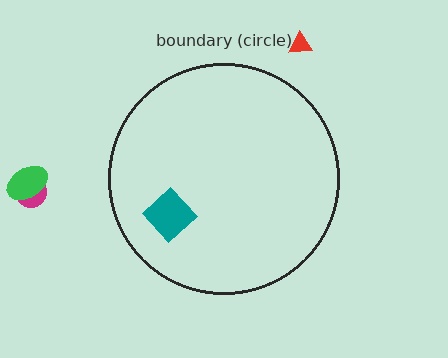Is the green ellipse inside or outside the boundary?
Outside.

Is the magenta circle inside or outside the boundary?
Outside.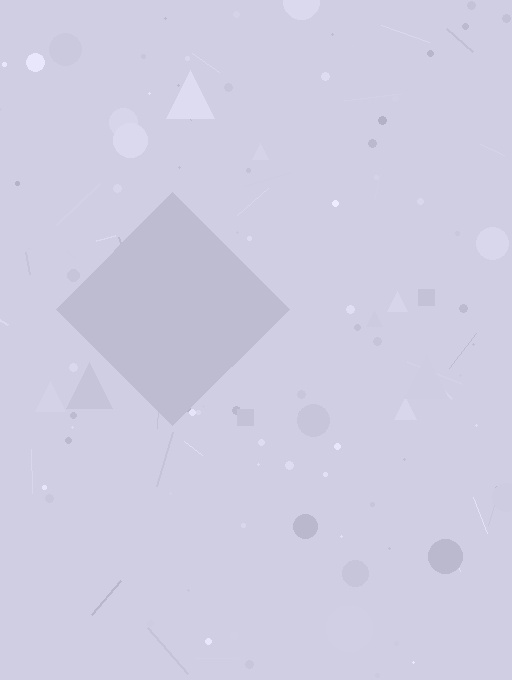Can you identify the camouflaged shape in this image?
The camouflaged shape is a diamond.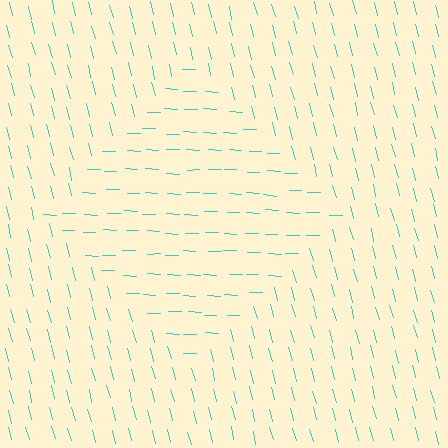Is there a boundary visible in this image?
Yes, there is a texture boundary formed by a change in line orientation.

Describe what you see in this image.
The image is filled with small cyan line segments. A diamond region in the image has lines oriented differently from the surrounding lines, creating a visible texture boundary.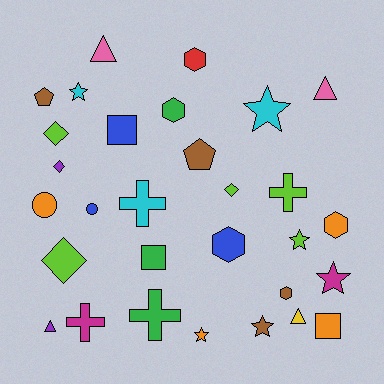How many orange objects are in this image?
There are 4 orange objects.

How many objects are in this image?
There are 30 objects.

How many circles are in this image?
There are 2 circles.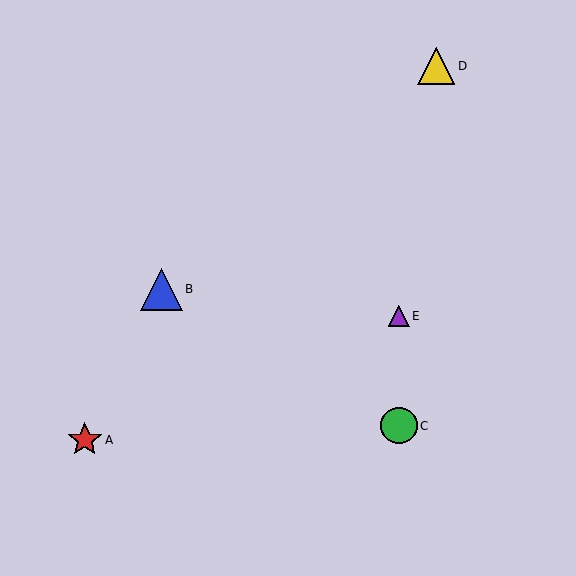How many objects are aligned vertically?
2 objects (C, E) are aligned vertically.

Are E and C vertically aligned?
Yes, both are at x≈399.